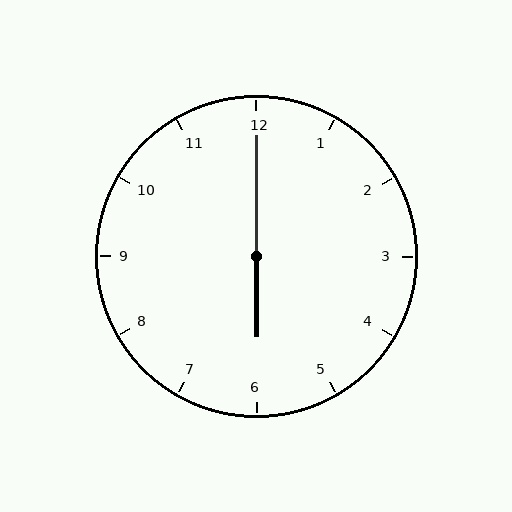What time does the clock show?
6:00.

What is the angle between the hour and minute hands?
Approximately 180 degrees.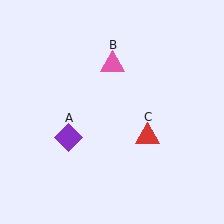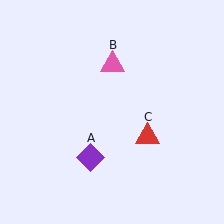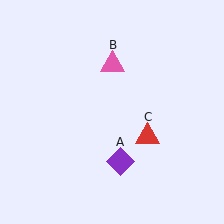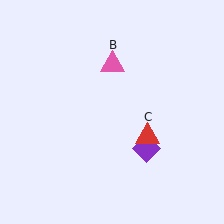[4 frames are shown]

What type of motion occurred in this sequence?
The purple diamond (object A) rotated counterclockwise around the center of the scene.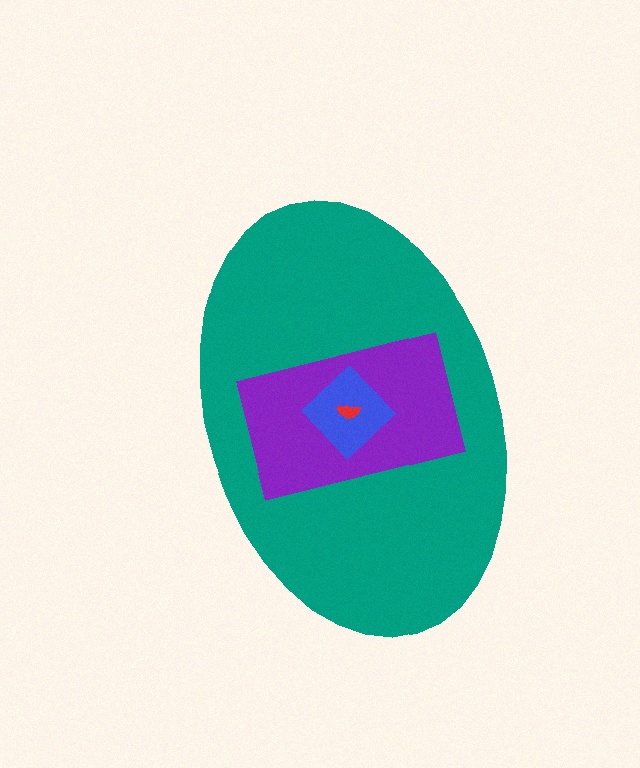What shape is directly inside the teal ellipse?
The purple rectangle.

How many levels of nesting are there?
4.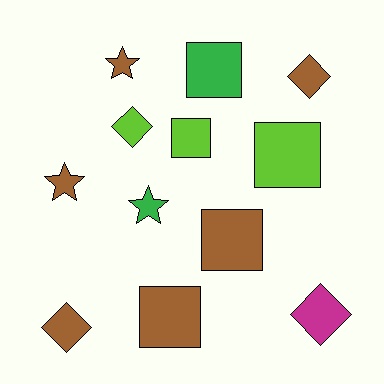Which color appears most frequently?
Brown, with 6 objects.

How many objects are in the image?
There are 12 objects.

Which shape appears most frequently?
Square, with 5 objects.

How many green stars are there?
There is 1 green star.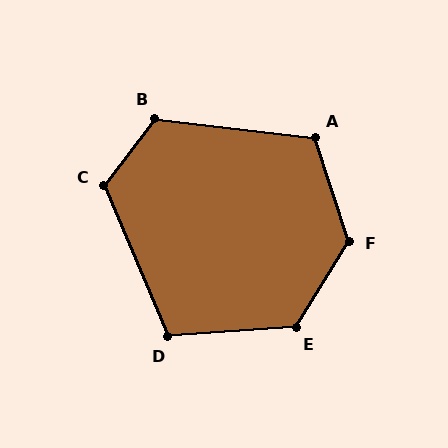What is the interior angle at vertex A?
Approximately 114 degrees (obtuse).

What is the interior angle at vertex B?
Approximately 121 degrees (obtuse).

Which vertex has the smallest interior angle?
D, at approximately 108 degrees.